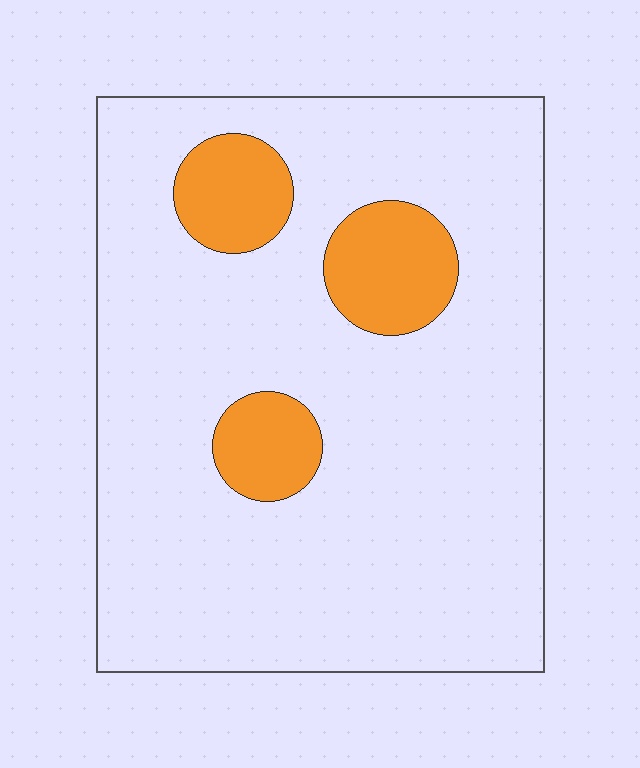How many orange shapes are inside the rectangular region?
3.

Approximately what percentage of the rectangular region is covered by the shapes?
Approximately 15%.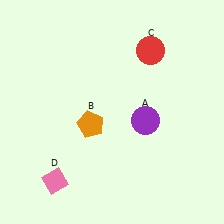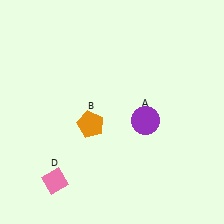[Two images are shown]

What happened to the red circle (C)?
The red circle (C) was removed in Image 2. It was in the top-right area of Image 1.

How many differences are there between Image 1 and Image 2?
There is 1 difference between the two images.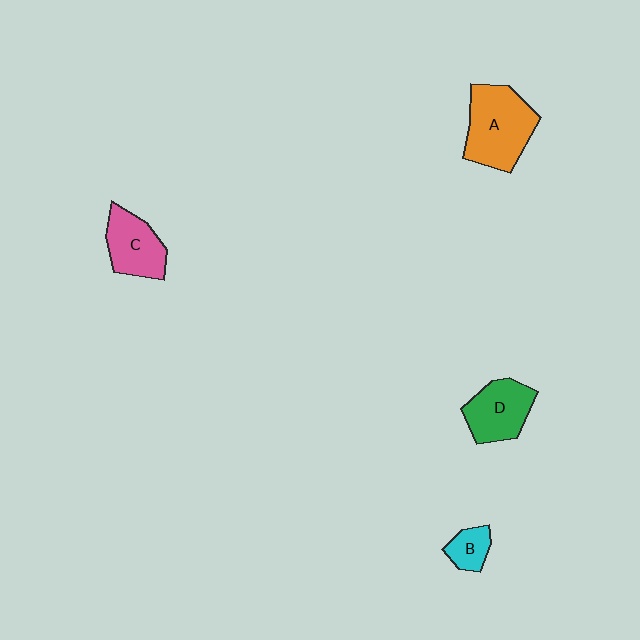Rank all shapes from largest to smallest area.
From largest to smallest: A (orange), D (green), C (pink), B (cyan).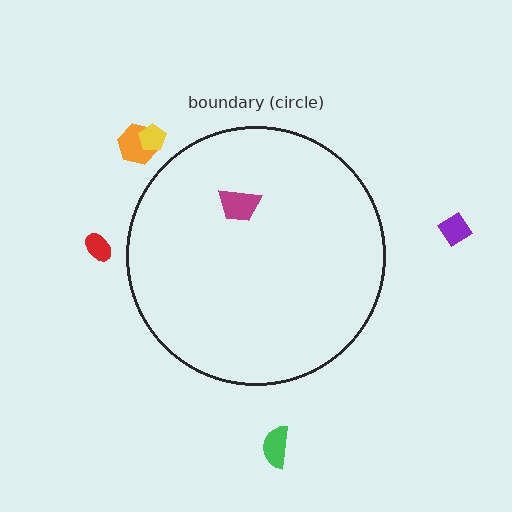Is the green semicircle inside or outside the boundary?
Outside.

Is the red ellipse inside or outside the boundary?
Outside.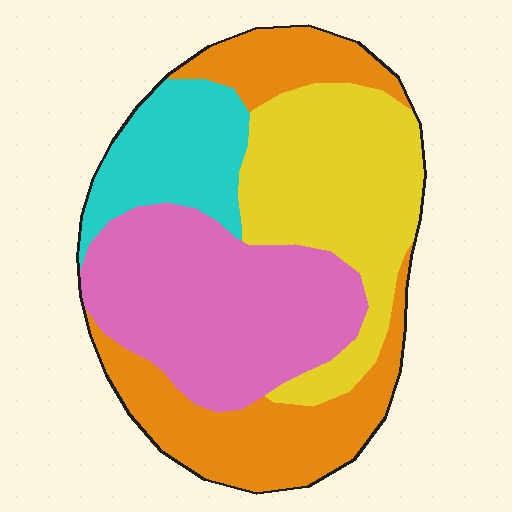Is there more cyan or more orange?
Orange.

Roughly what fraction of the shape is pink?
Pink takes up between a quarter and a half of the shape.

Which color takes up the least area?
Cyan, at roughly 15%.